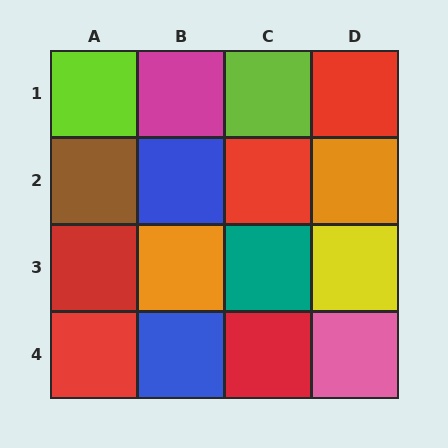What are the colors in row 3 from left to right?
Red, orange, teal, yellow.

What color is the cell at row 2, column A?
Brown.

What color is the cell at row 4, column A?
Red.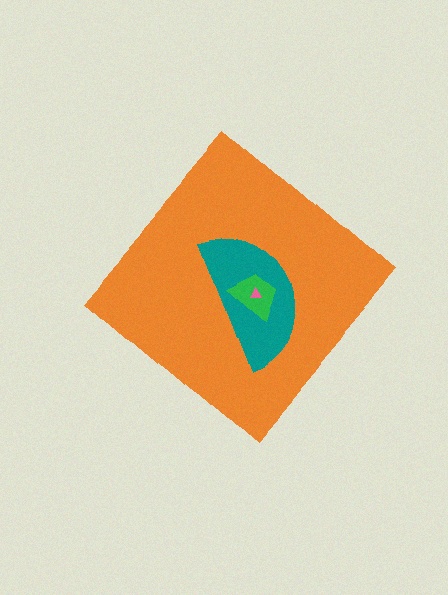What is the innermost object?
The pink triangle.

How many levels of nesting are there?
4.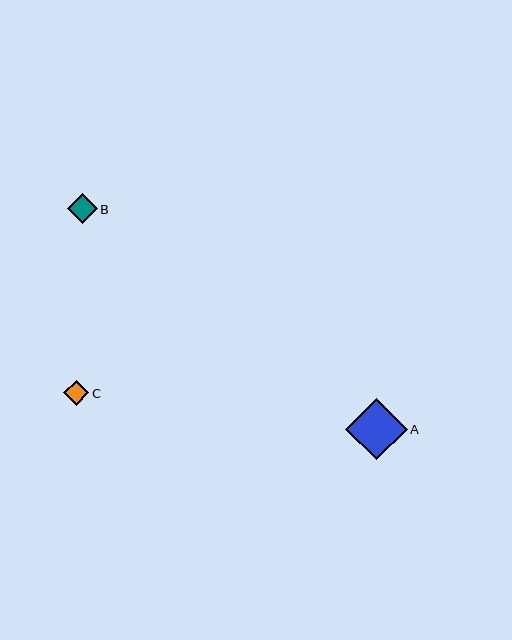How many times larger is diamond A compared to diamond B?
Diamond A is approximately 2.1 times the size of diamond B.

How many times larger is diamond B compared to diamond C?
Diamond B is approximately 1.2 times the size of diamond C.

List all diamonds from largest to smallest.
From largest to smallest: A, B, C.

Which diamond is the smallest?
Diamond C is the smallest with a size of approximately 26 pixels.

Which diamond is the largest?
Diamond A is the largest with a size of approximately 62 pixels.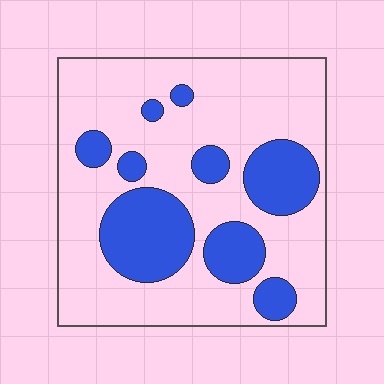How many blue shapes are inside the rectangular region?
9.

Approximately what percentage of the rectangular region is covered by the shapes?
Approximately 30%.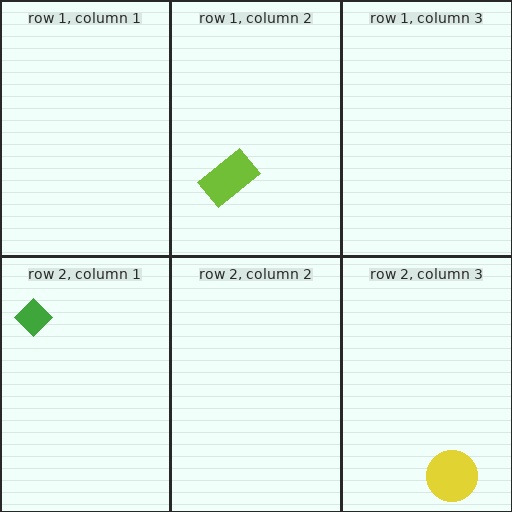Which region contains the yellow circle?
The row 2, column 3 region.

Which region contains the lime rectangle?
The row 1, column 2 region.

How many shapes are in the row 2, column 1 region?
1.